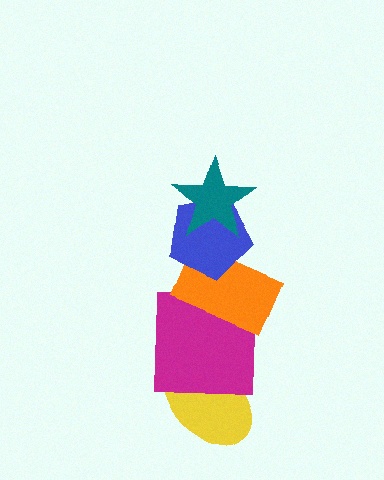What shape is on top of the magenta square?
The orange rectangle is on top of the magenta square.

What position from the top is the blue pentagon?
The blue pentagon is 2nd from the top.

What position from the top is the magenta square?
The magenta square is 4th from the top.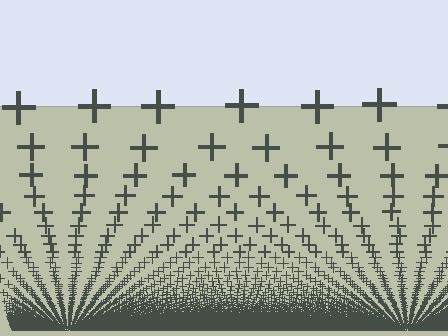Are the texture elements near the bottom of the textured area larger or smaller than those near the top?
Smaller. The gradient is inverted — elements near the bottom are smaller and denser.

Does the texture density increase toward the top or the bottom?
Density increases toward the bottom.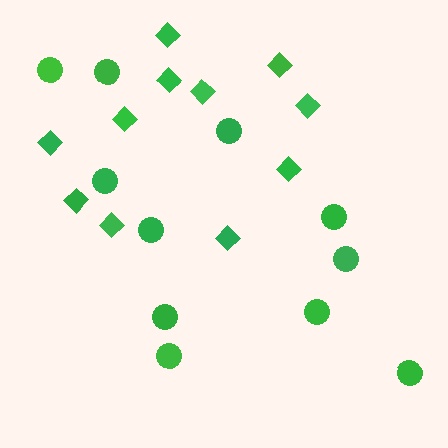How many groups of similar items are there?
There are 2 groups: one group of diamonds (11) and one group of circles (11).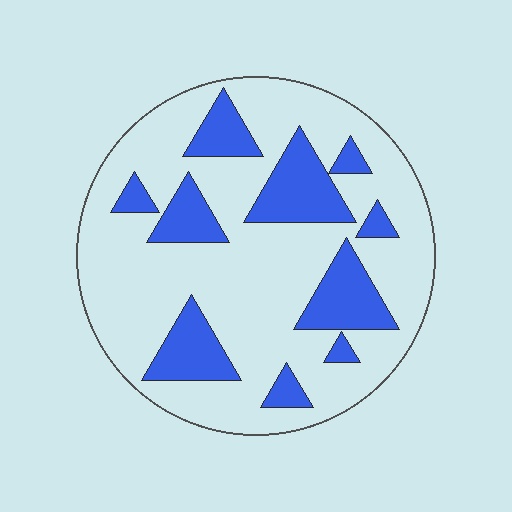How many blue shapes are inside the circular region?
10.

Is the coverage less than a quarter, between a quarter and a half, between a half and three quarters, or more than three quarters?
Between a quarter and a half.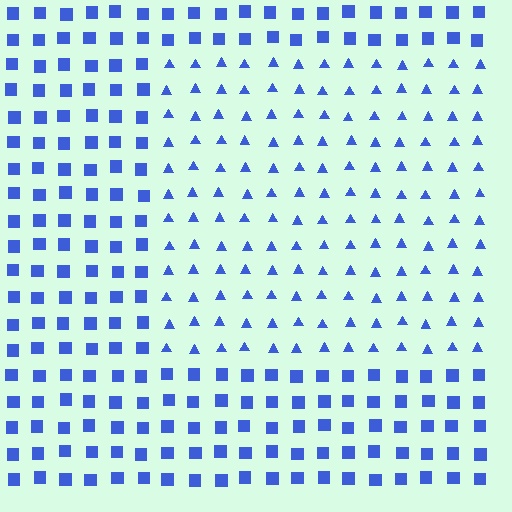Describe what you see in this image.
The image is filled with small blue elements arranged in a uniform grid. A rectangle-shaped region contains triangles, while the surrounding area contains squares. The boundary is defined purely by the change in element shape.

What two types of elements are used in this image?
The image uses triangles inside the rectangle region and squares outside it.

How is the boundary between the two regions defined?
The boundary is defined by a change in element shape: triangles inside vs. squares outside. All elements share the same color and spacing.